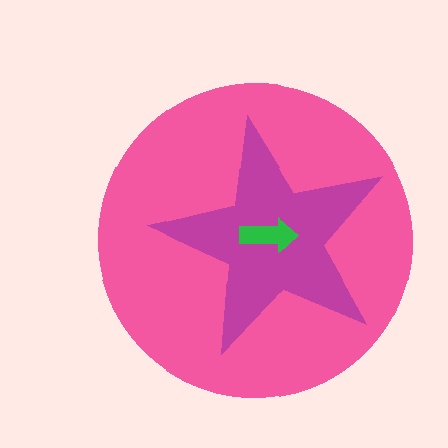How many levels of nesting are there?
3.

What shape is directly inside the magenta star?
The green arrow.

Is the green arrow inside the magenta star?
Yes.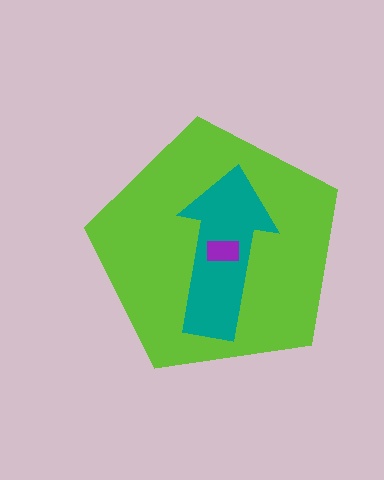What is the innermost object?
The purple rectangle.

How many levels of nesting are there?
3.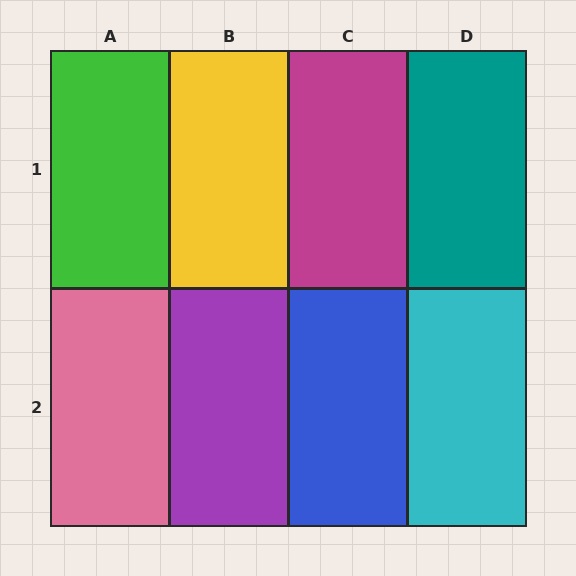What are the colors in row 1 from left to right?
Green, yellow, magenta, teal.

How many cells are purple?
1 cell is purple.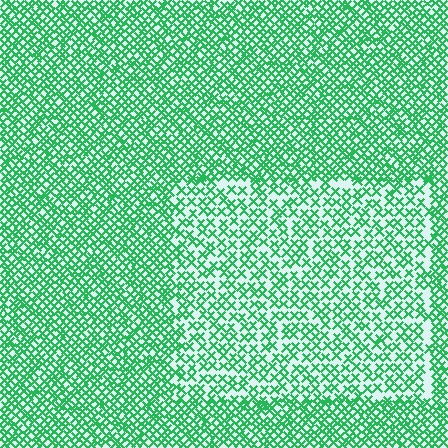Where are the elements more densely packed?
The elements are more densely packed outside the rectangle boundary.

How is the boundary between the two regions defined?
The boundary is defined by a change in element density (approximately 1.7x ratio). All elements are the same color, size, and shape.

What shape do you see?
I see a rectangle.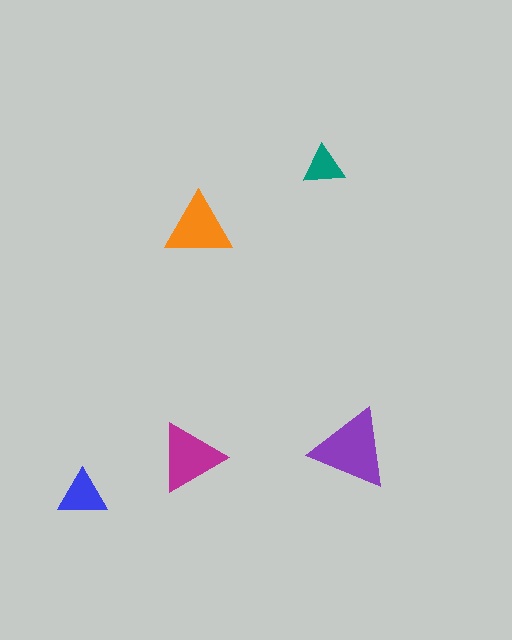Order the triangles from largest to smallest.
the purple one, the magenta one, the orange one, the blue one, the teal one.